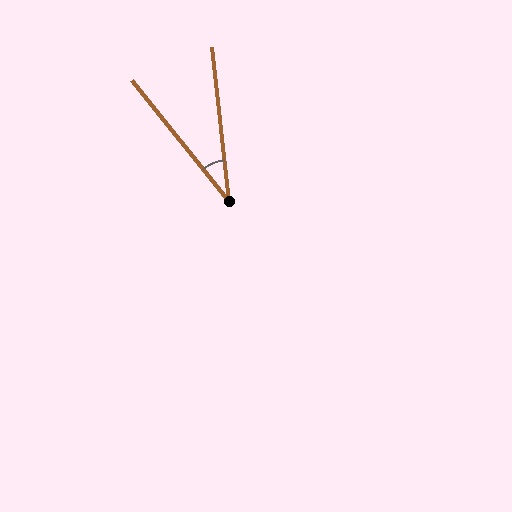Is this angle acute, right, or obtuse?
It is acute.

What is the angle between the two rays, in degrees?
Approximately 32 degrees.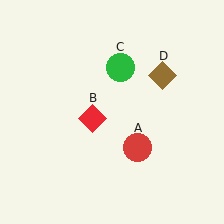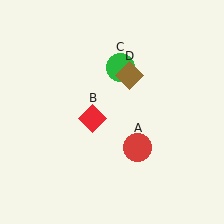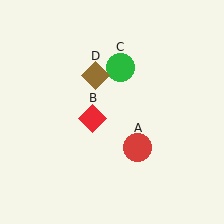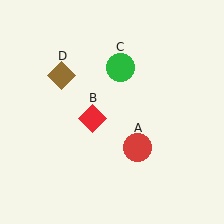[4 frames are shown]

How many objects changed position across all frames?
1 object changed position: brown diamond (object D).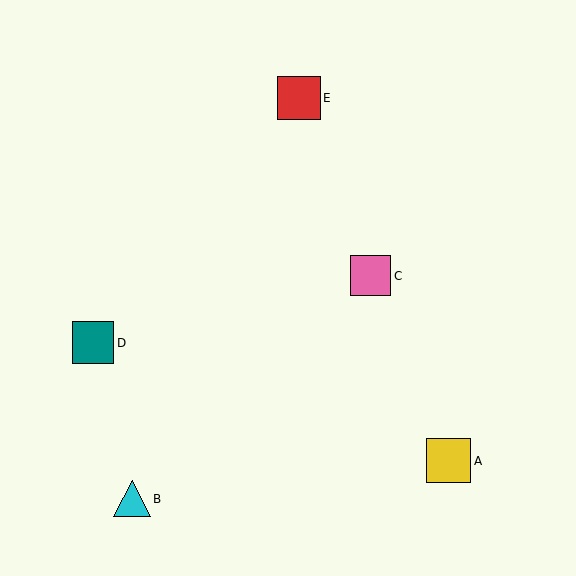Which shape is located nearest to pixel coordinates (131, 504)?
The cyan triangle (labeled B) at (132, 499) is nearest to that location.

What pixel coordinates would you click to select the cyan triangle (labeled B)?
Click at (132, 499) to select the cyan triangle B.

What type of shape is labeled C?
Shape C is a pink square.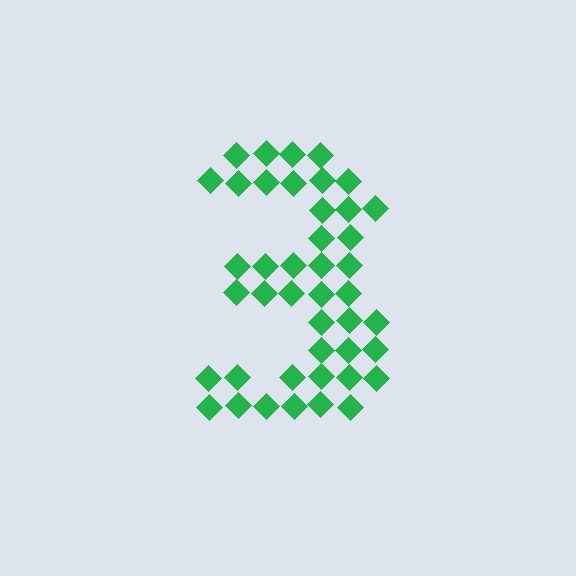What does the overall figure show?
The overall figure shows the digit 3.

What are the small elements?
The small elements are diamonds.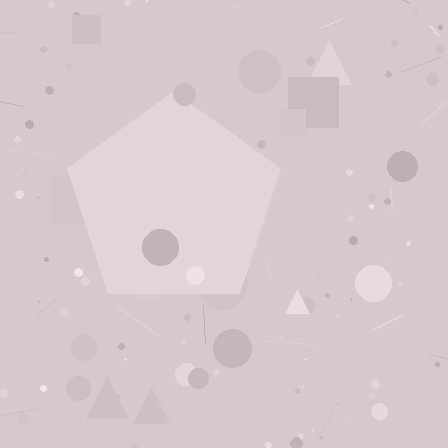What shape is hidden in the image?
A pentagon is hidden in the image.